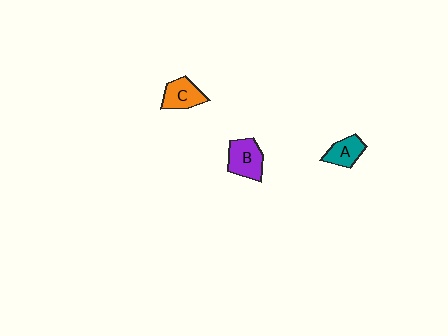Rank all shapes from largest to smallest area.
From largest to smallest: B (purple), C (orange), A (teal).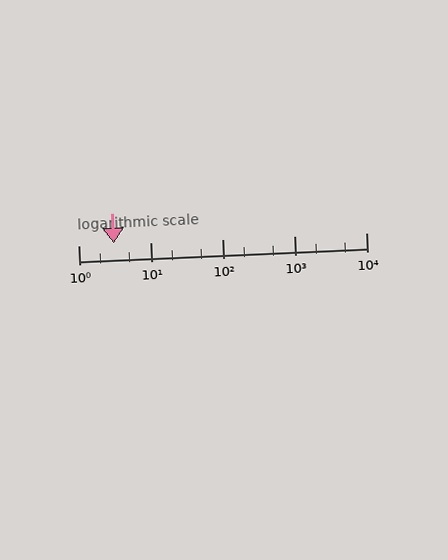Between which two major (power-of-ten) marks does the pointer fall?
The pointer is between 1 and 10.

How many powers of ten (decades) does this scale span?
The scale spans 4 decades, from 1 to 10000.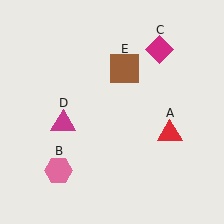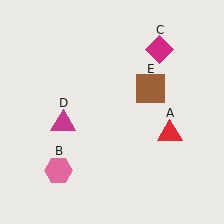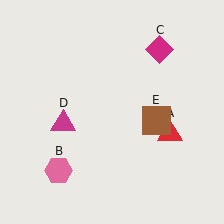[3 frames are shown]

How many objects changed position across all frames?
1 object changed position: brown square (object E).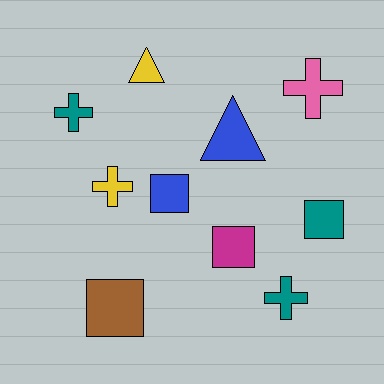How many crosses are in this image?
There are 4 crosses.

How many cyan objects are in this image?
There are no cyan objects.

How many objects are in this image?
There are 10 objects.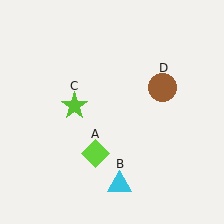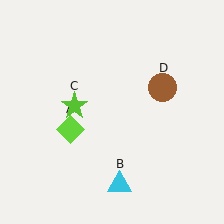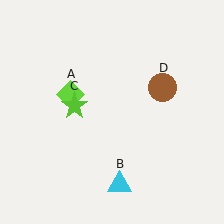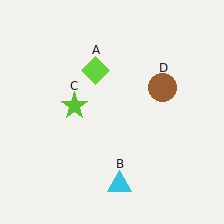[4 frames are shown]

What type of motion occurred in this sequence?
The lime diamond (object A) rotated clockwise around the center of the scene.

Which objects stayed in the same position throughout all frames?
Cyan triangle (object B) and lime star (object C) and brown circle (object D) remained stationary.